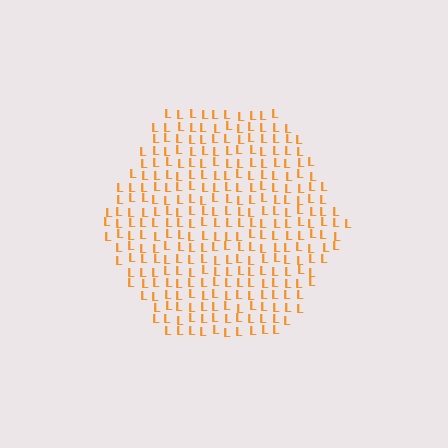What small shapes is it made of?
It is made of small letter L's.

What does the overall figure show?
The overall figure shows a hexagon.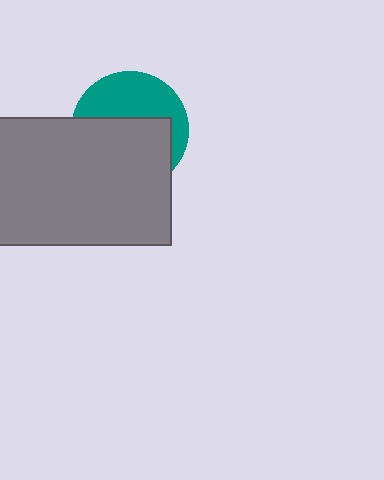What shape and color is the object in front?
The object in front is a gray rectangle.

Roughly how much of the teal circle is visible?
A small part of it is visible (roughly 43%).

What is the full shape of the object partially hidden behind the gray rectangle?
The partially hidden object is a teal circle.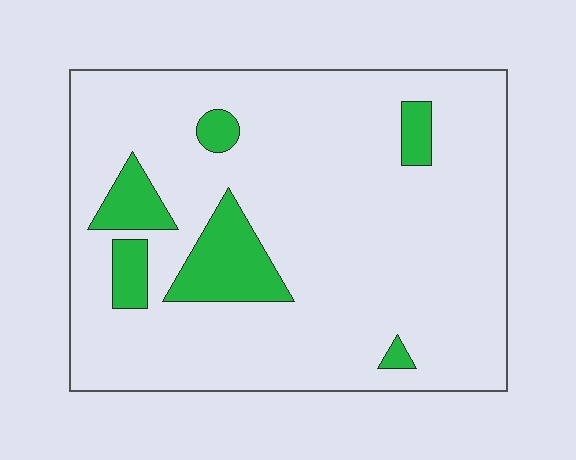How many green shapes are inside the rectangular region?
6.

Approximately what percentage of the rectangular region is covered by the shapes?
Approximately 15%.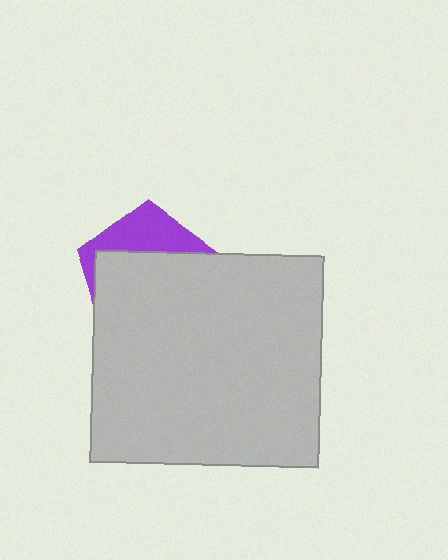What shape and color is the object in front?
The object in front is a light gray rectangle.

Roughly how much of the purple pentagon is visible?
A small part of it is visible (roughly 31%).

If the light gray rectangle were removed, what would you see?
You would see the complete purple pentagon.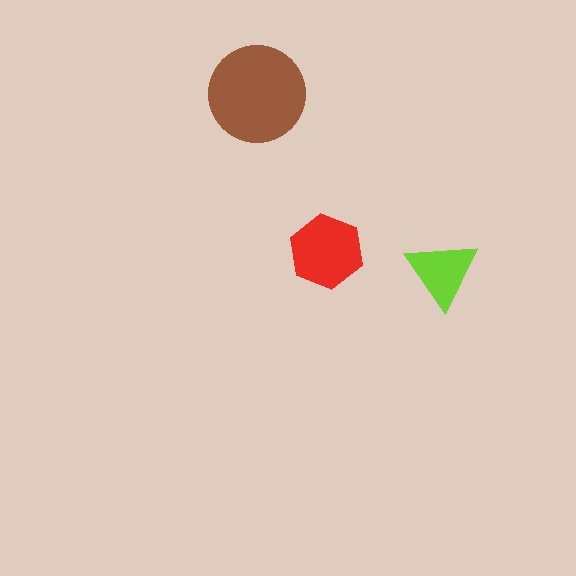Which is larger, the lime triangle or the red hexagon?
The red hexagon.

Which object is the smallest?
The lime triangle.